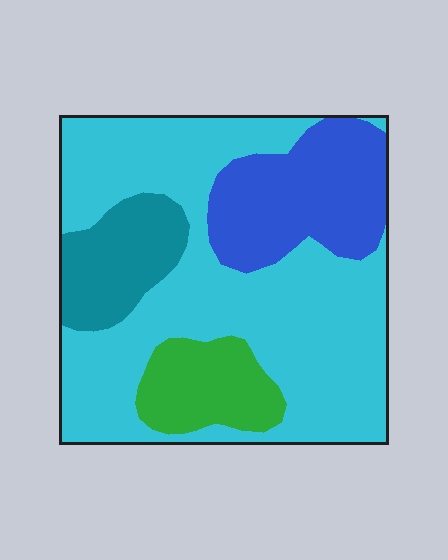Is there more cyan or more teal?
Cyan.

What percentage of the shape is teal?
Teal covers 11% of the shape.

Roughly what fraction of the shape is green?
Green covers roughly 10% of the shape.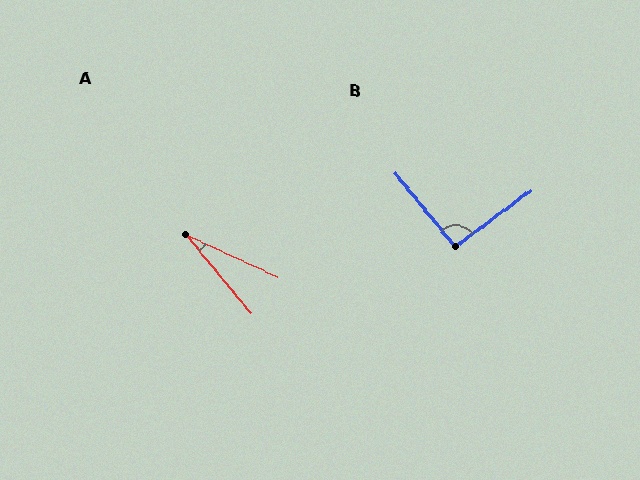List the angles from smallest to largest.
A (25°), B (93°).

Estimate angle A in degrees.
Approximately 25 degrees.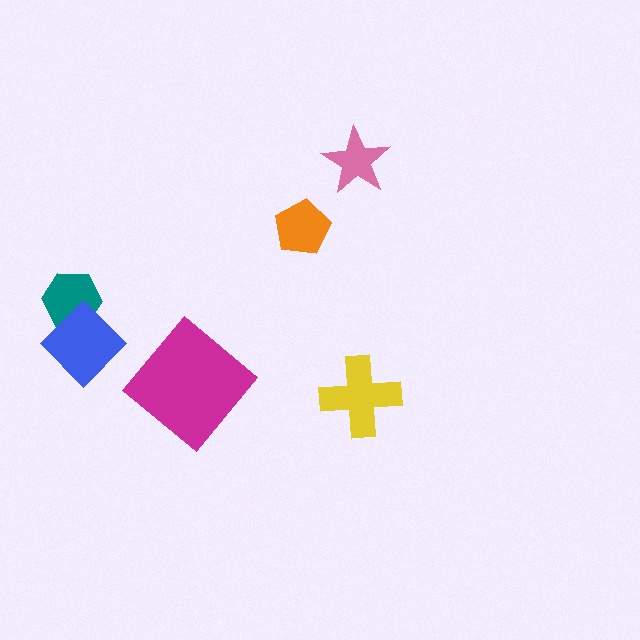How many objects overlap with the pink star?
0 objects overlap with the pink star.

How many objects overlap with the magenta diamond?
0 objects overlap with the magenta diamond.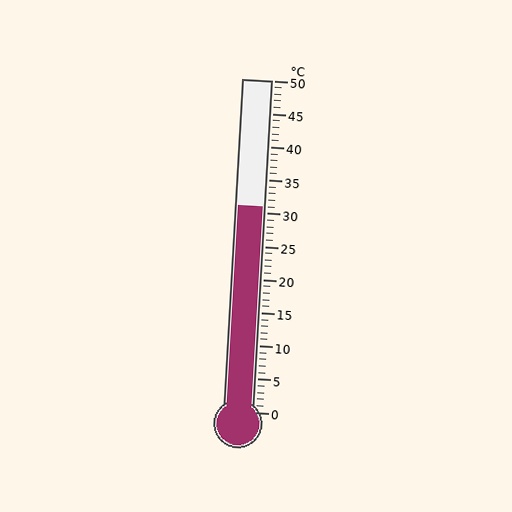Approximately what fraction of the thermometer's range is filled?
The thermometer is filled to approximately 60% of its range.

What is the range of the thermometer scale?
The thermometer scale ranges from 0°C to 50°C.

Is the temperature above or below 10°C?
The temperature is above 10°C.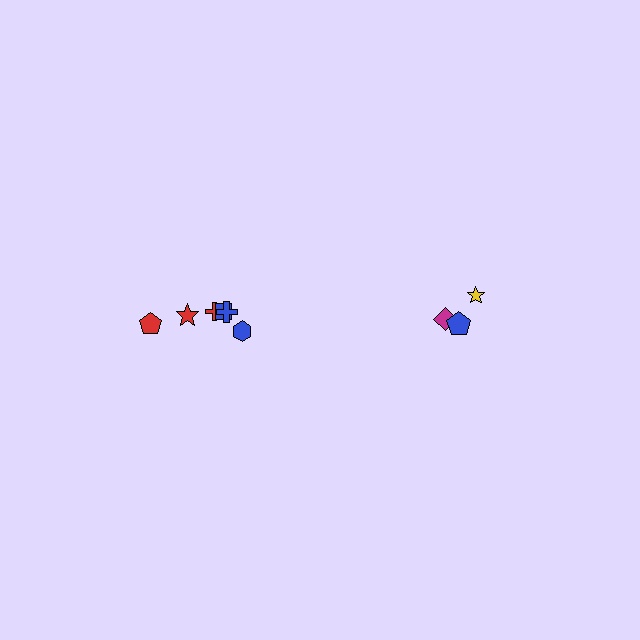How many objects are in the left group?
There are 6 objects.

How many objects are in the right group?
There are 3 objects.